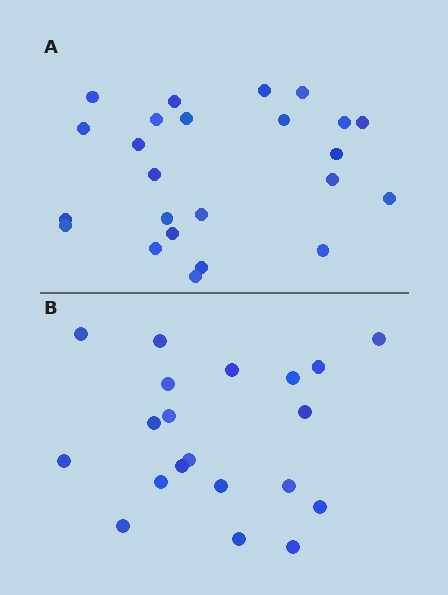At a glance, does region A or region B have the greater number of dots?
Region A (the top region) has more dots.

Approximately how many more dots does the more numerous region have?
Region A has about 4 more dots than region B.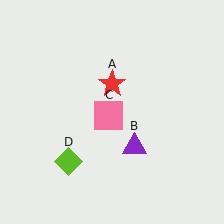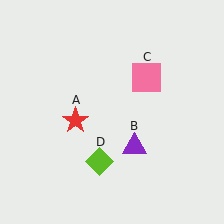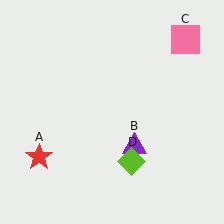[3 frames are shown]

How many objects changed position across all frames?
3 objects changed position: red star (object A), pink square (object C), lime diamond (object D).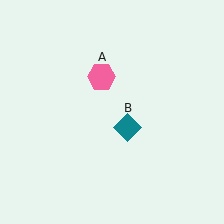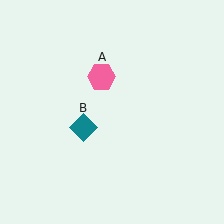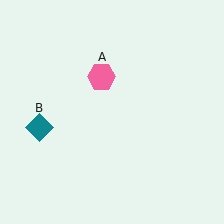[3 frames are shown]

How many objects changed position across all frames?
1 object changed position: teal diamond (object B).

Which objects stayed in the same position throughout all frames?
Pink hexagon (object A) remained stationary.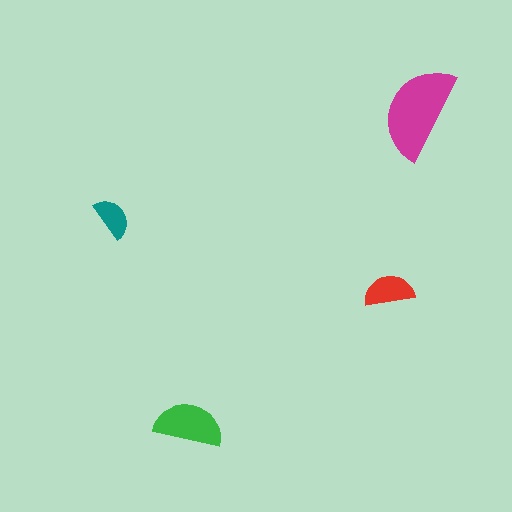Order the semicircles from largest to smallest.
the magenta one, the green one, the red one, the teal one.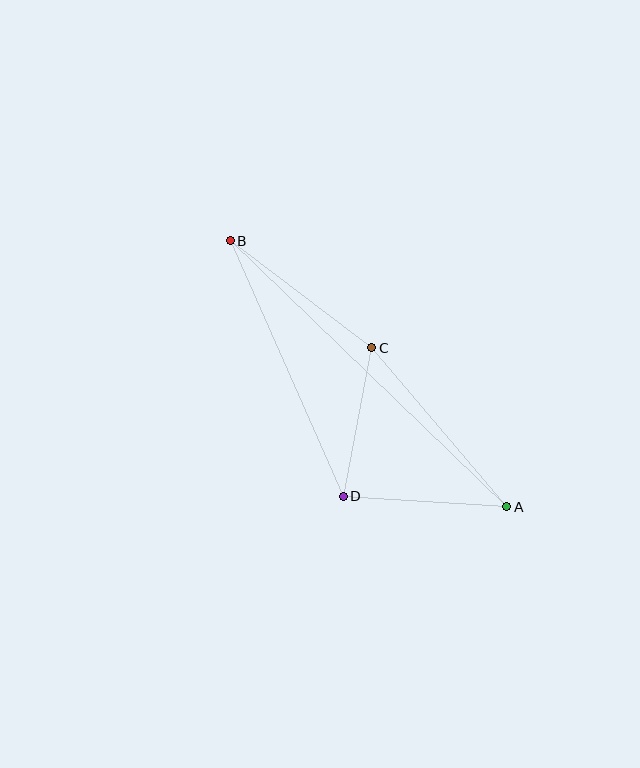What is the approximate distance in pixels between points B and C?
The distance between B and C is approximately 177 pixels.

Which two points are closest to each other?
Points C and D are closest to each other.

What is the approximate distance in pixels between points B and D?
The distance between B and D is approximately 279 pixels.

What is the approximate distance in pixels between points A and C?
The distance between A and C is approximately 209 pixels.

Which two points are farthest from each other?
Points A and B are farthest from each other.